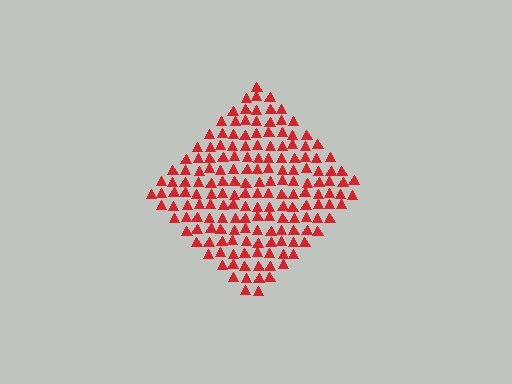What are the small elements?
The small elements are triangles.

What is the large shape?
The large shape is a diamond.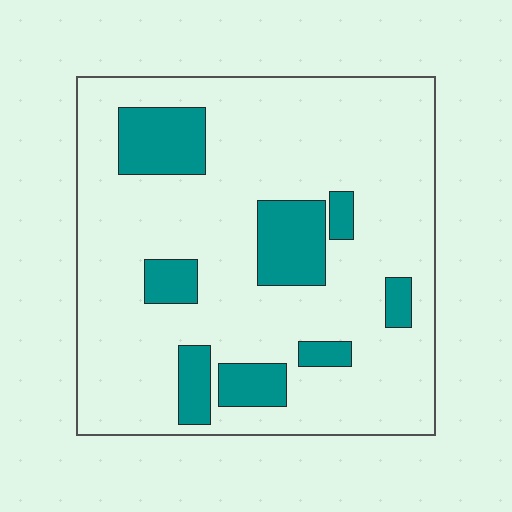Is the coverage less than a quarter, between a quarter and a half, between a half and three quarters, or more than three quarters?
Less than a quarter.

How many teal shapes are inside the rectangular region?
8.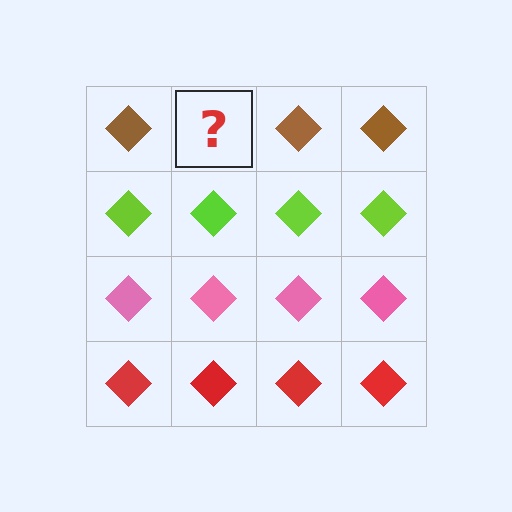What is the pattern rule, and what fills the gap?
The rule is that each row has a consistent color. The gap should be filled with a brown diamond.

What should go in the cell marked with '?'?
The missing cell should contain a brown diamond.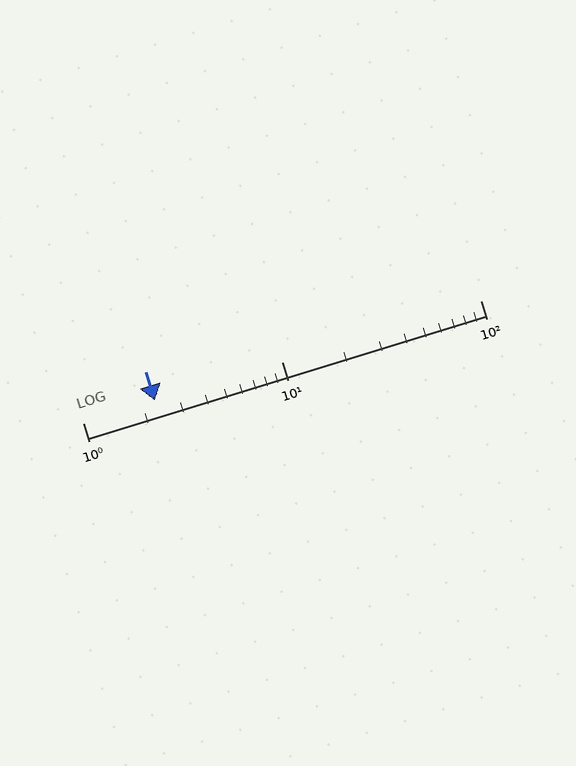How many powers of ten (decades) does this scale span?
The scale spans 2 decades, from 1 to 100.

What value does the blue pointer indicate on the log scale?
The pointer indicates approximately 2.3.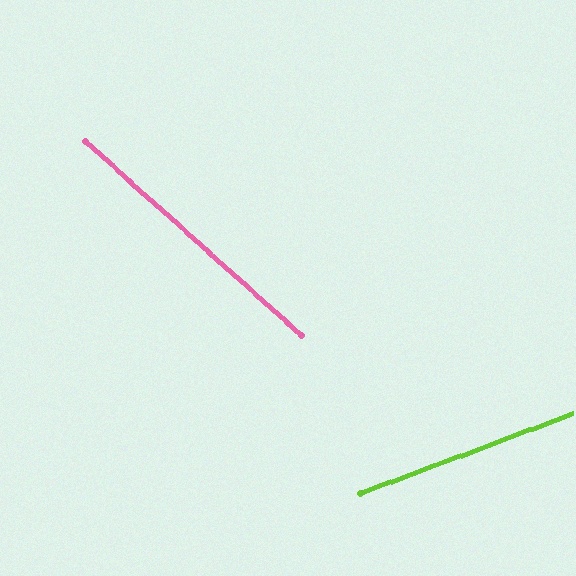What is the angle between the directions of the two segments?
Approximately 62 degrees.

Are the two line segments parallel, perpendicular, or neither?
Neither parallel nor perpendicular — they differ by about 62°.